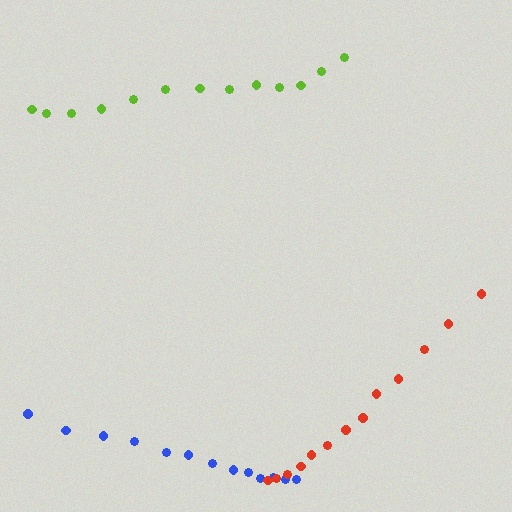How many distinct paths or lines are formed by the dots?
There are 3 distinct paths.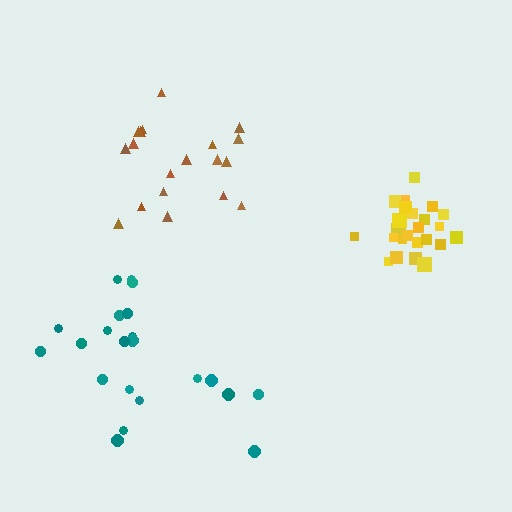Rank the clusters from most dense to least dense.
yellow, brown, teal.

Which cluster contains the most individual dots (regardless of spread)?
Yellow (24).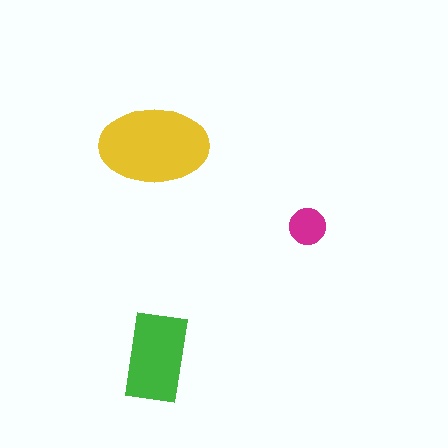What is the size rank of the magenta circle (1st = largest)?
3rd.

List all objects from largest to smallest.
The yellow ellipse, the green rectangle, the magenta circle.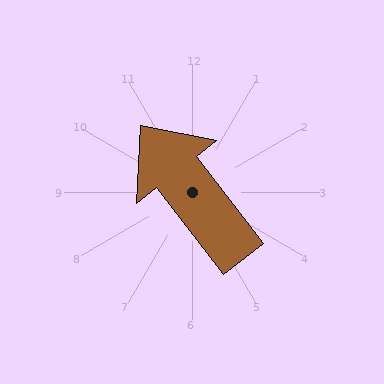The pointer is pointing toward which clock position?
Roughly 11 o'clock.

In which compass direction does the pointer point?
Northwest.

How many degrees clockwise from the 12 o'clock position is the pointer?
Approximately 322 degrees.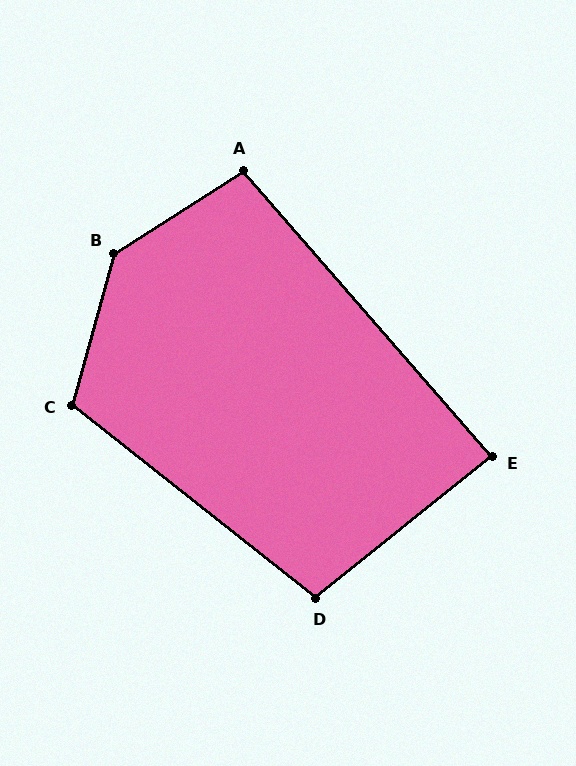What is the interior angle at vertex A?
Approximately 98 degrees (obtuse).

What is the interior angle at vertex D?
Approximately 103 degrees (obtuse).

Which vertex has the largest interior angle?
B, at approximately 138 degrees.